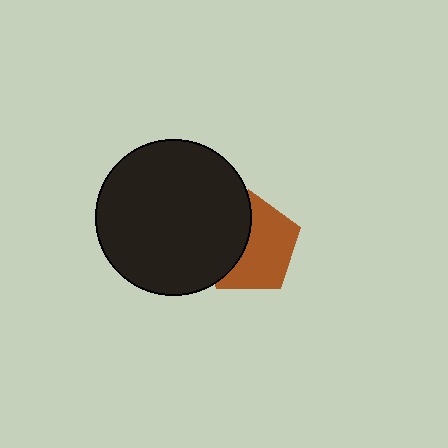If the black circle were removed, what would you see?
You would see the complete brown pentagon.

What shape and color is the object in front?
The object in front is a black circle.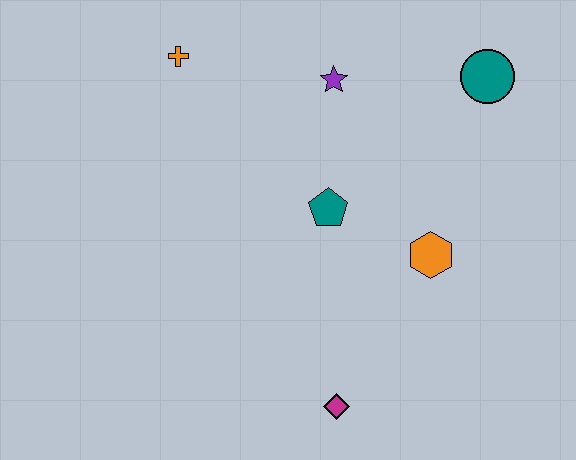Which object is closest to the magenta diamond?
The orange hexagon is closest to the magenta diamond.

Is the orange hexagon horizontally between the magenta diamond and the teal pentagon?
No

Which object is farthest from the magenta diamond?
The orange cross is farthest from the magenta diamond.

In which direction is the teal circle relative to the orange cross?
The teal circle is to the right of the orange cross.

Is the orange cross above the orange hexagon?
Yes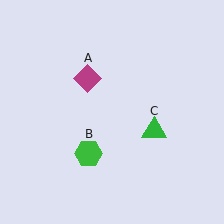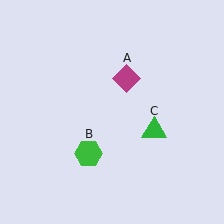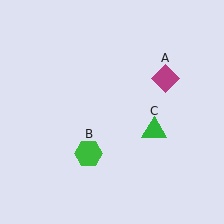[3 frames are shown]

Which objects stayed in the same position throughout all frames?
Green hexagon (object B) and green triangle (object C) remained stationary.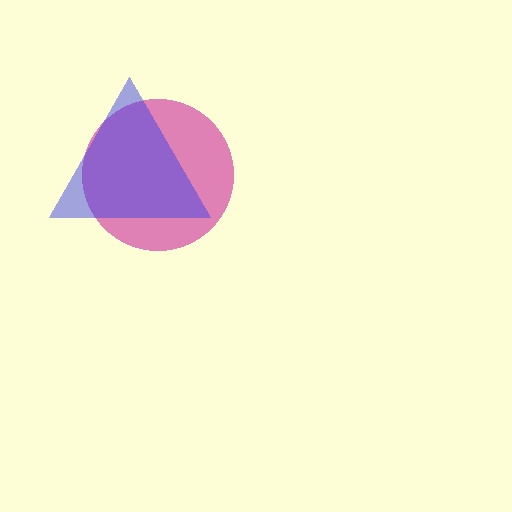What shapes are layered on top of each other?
The layered shapes are: a magenta circle, a blue triangle.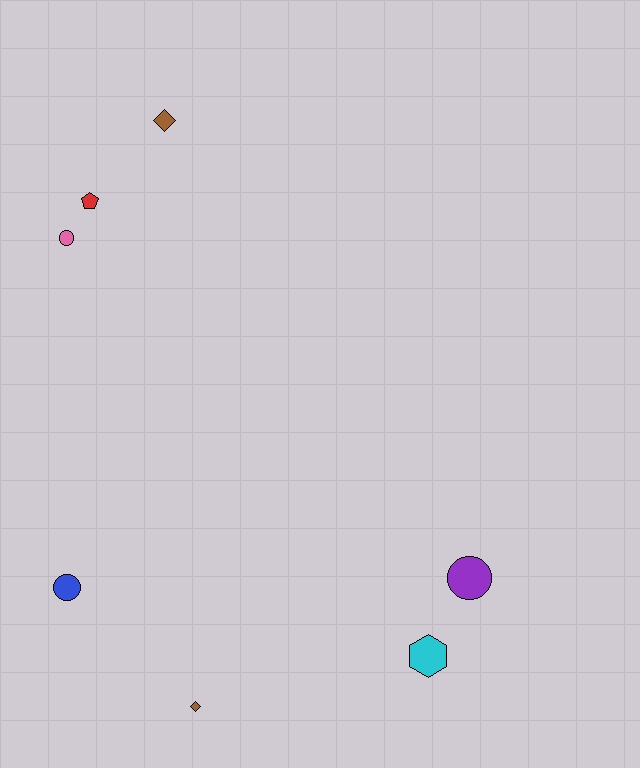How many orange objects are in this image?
There are no orange objects.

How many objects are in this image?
There are 7 objects.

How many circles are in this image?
There are 3 circles.